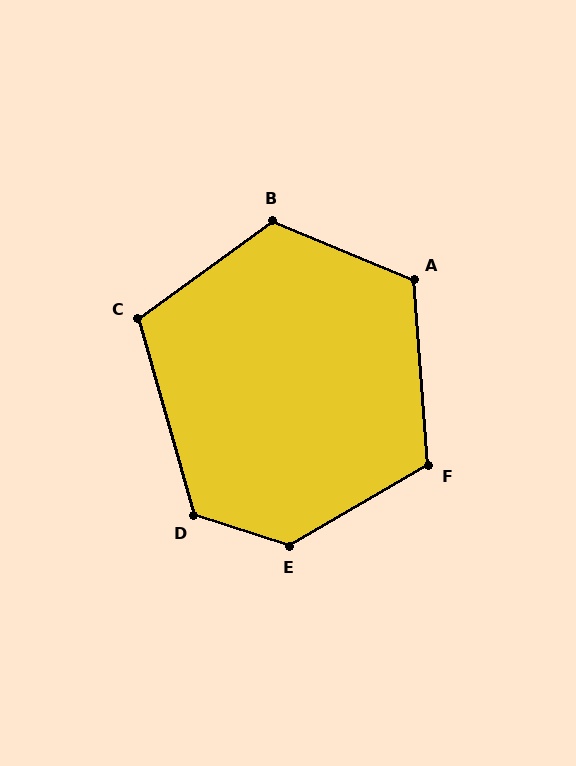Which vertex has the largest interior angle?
E, at approximately 132 degrees.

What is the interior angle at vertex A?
Approximately 117 degrees (obtuse).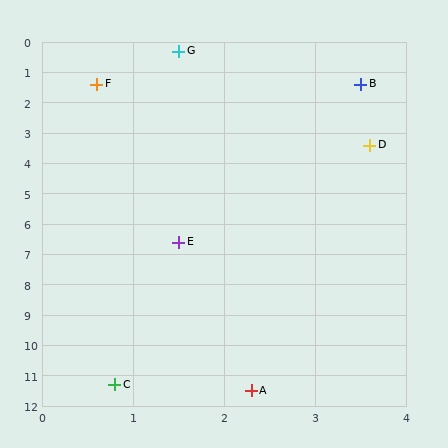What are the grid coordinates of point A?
Point A is at approximately (2.3, 11.5).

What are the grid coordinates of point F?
Point F is at approximately (0.6, 1.4).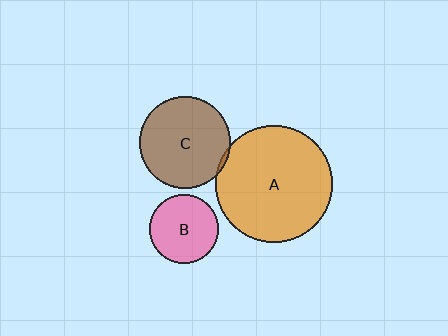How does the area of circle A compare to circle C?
Approximately 1.6 times.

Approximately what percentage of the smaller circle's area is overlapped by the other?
Approximately 5%.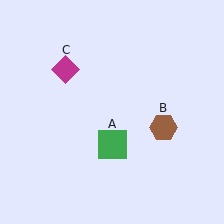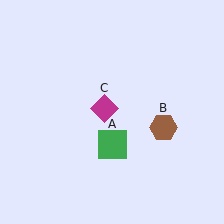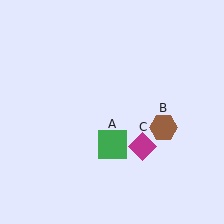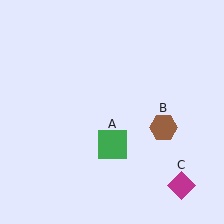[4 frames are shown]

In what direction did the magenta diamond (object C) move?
The magenta diamond (object C) moved down and to the right.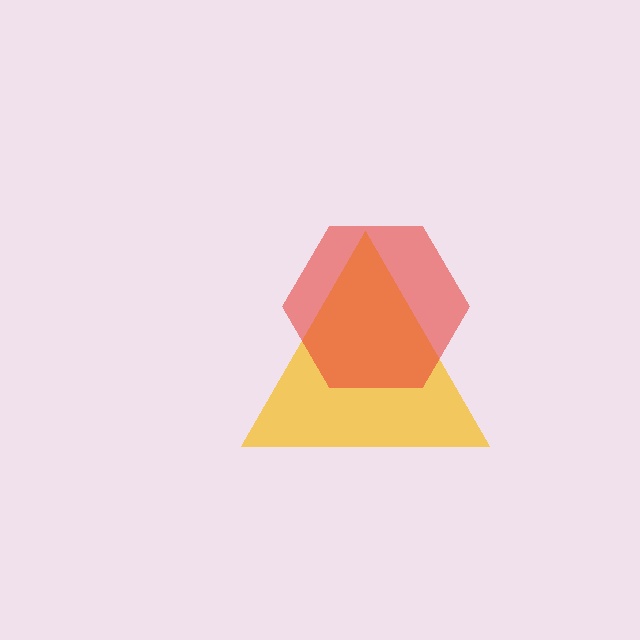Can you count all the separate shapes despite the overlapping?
Yes, there are 2 separate shapes.